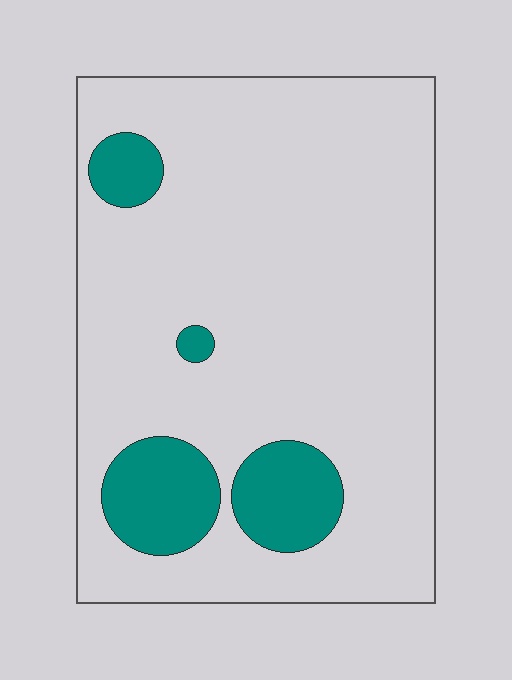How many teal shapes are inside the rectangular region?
4.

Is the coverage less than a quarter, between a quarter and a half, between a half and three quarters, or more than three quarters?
Less than a quarter.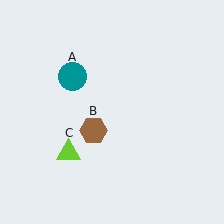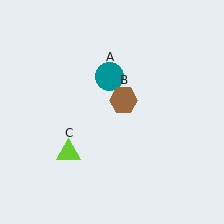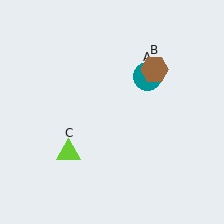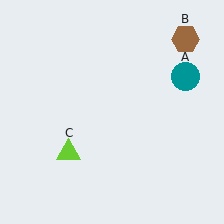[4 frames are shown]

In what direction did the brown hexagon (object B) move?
The brown hexagon (object B) moved up and to the right.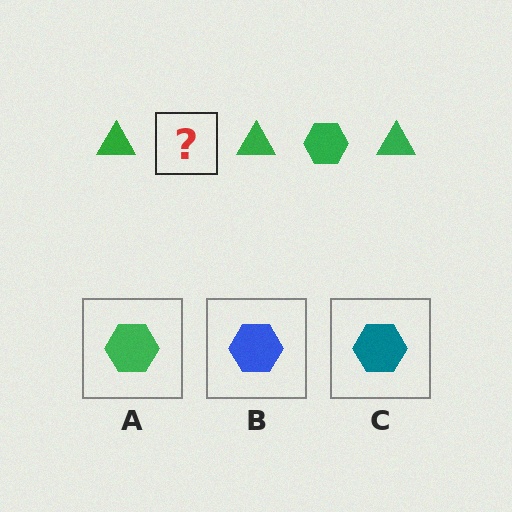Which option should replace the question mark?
Option A.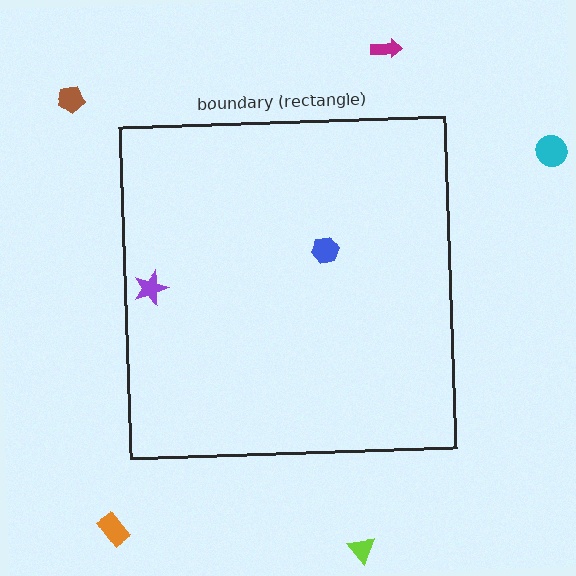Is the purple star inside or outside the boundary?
Inside.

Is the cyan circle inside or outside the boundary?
Outside.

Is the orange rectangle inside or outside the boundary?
Outside.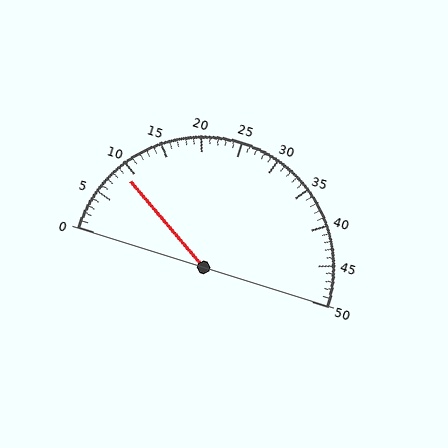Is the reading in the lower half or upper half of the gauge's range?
The reading is in the lower half of the range (0 to 50).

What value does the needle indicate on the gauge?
The needle indicates approximately 9.